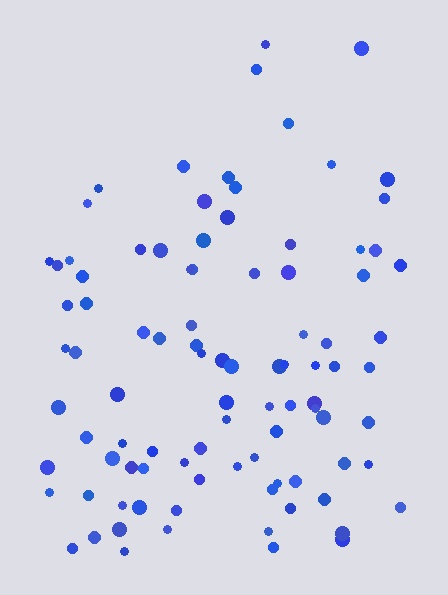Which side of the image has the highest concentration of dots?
The bottom.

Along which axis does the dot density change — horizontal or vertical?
Vertical.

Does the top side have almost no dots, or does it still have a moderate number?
Still a moderate number, just noticeably fewer than the bottom.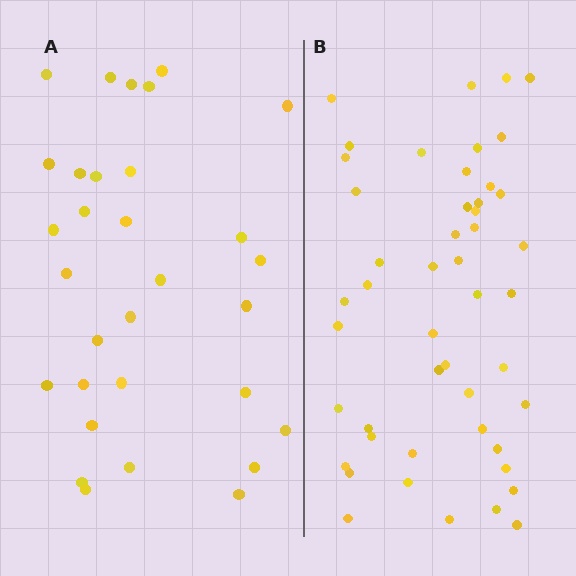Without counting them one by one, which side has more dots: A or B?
Region B (the right region) has more dots.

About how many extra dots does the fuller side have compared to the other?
Region B has approximately 15 more dots than region A.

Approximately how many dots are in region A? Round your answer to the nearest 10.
About 30 dots. (The exact count is 31, which rounds to 30.)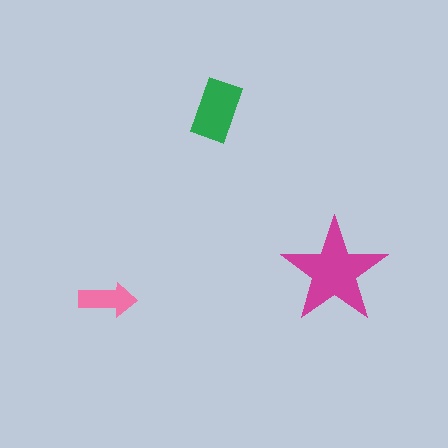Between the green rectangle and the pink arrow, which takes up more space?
The green rectangle.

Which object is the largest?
The magenta star.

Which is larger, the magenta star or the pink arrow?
The magenta star.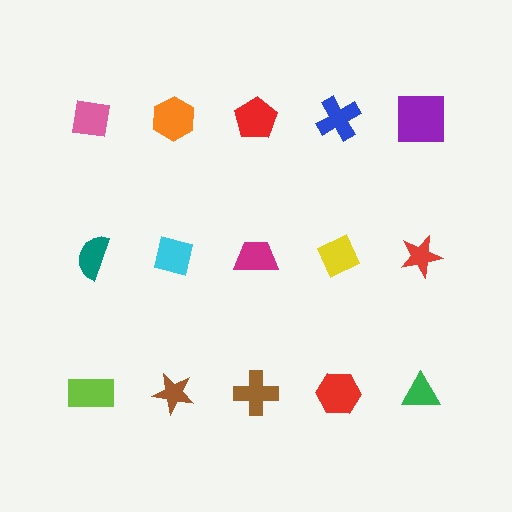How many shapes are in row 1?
5 shapes.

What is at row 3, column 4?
A red hexagon.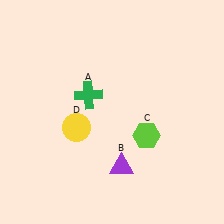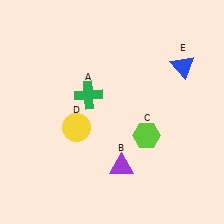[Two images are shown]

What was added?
A blue triangle (E) was added in Image 2.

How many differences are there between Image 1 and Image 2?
There is 1 difference between the two images.